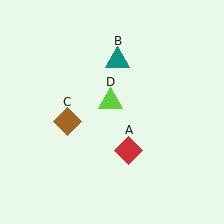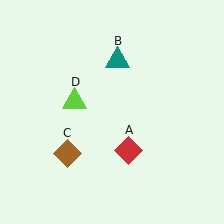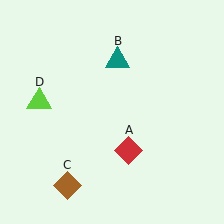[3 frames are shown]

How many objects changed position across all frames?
2 objects changed position: brown diamond (object C), lime triangle (object D).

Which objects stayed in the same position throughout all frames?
Red diamond (object A) and teal triangle (object B) remained stationary.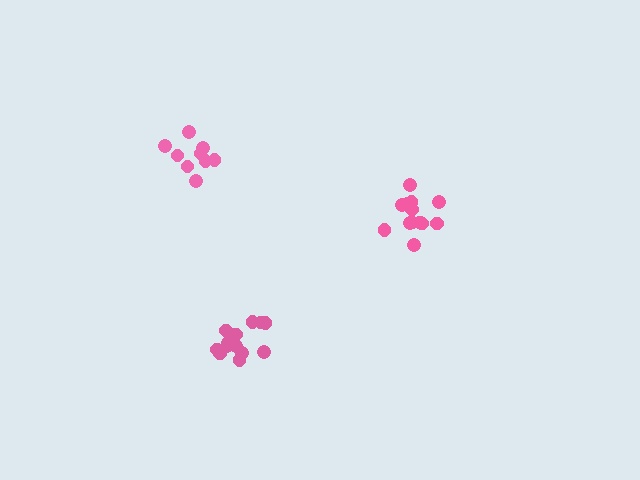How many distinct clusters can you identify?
There are 3 distinct clusters.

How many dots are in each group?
Group 1: 9 dots, Group 2: 13 dots, Group 3: 13 dots (35 total).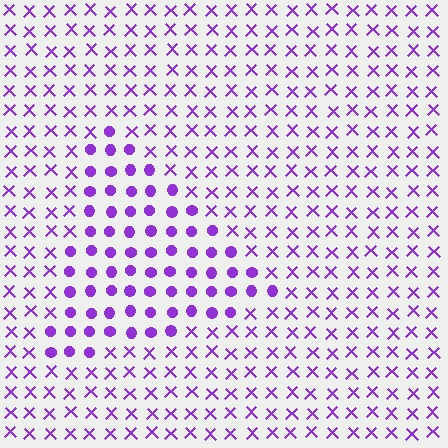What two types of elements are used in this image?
The image uses circles inside the triangle region and X marks outside it.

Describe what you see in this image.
The image is filled with small purple elements arranged in a uniform grid. A triangle-shaped region contains circles, while the surrounding area contains X marks. The boundary is defined purely by the change in element shape.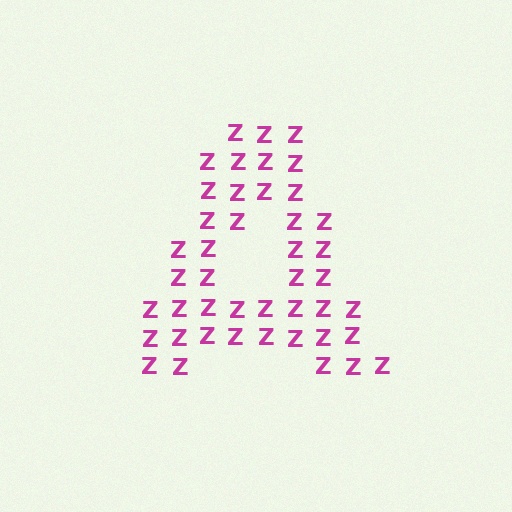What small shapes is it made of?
It is made of small letter Z's.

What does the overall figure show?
The overall figure shows the letter A.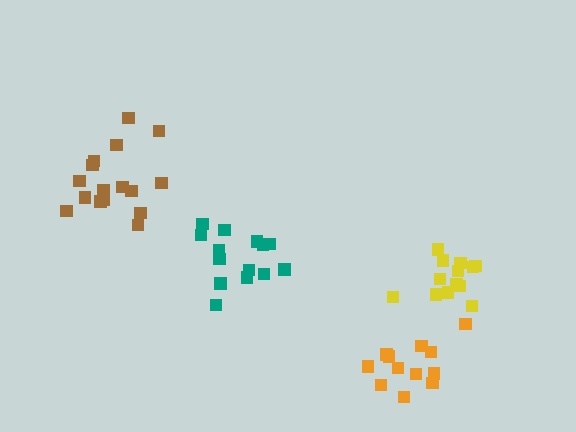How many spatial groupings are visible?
There are 4 spatial groupings.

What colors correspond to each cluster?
The clusters are colored: orange, yellow, brown, teal.